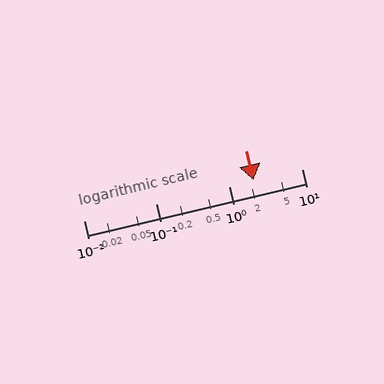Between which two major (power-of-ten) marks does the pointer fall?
The pointer is between 1 and 10.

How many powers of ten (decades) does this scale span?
The scale spans 3 decades, from 0.01 to 10.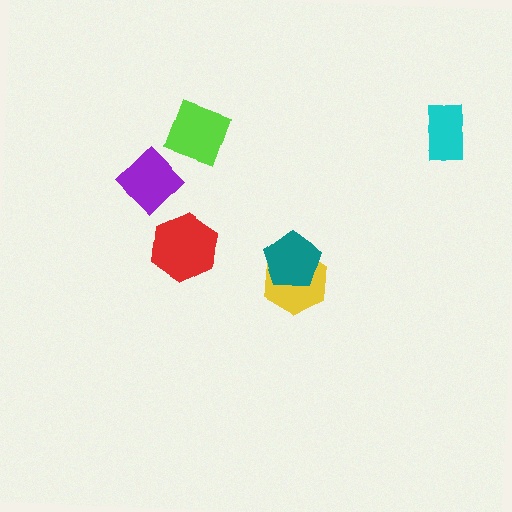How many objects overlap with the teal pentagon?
1 object overlaps with the teal pentagon.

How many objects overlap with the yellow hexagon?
1 object overlaps with the yellow hexagon.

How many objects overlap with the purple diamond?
0 objects overlap with the purple diamond.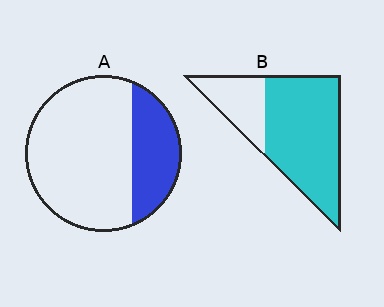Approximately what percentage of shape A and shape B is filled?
A is approximately 25% and B is approximately 75%.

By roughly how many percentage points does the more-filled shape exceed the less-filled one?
By roughly 45 percentage points (B over A).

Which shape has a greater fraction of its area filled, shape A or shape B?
Shape B.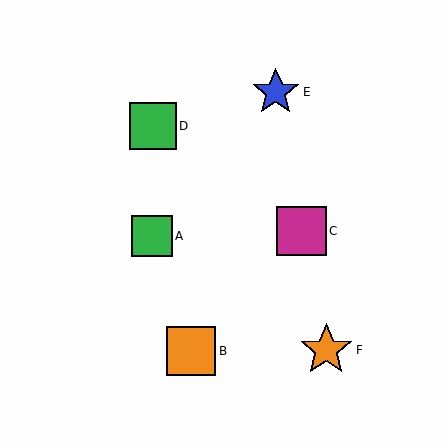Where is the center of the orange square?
The center of the orange square is at (191, 351).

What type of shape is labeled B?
Shape B is an orange square.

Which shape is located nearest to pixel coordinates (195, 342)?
The orange square (labeled B) at (191, 351) is nearest to that location.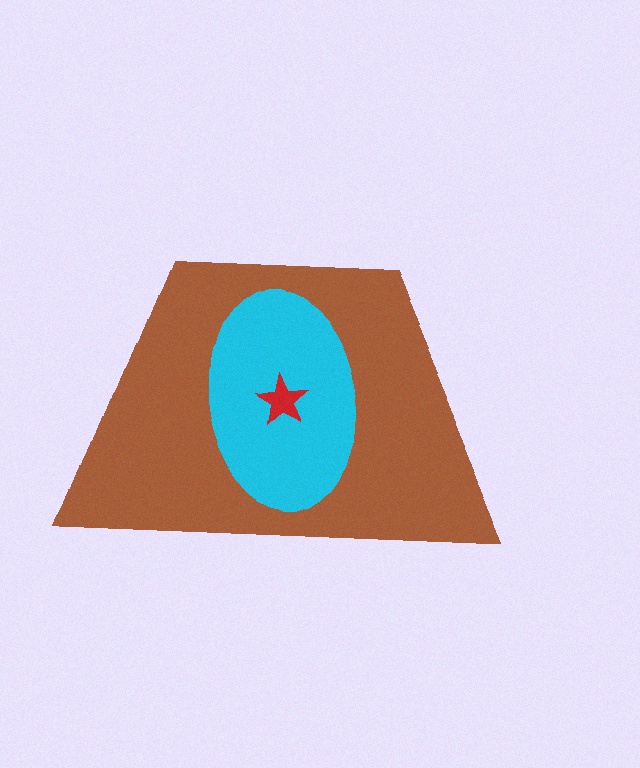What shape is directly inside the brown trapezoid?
The cyan ellipse.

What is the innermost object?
The red star.